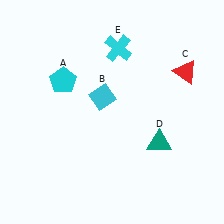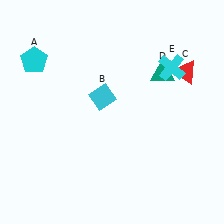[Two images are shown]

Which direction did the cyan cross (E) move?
The cyan cross (E) moved right.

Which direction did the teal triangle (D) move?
The teal triangle (D) moved up.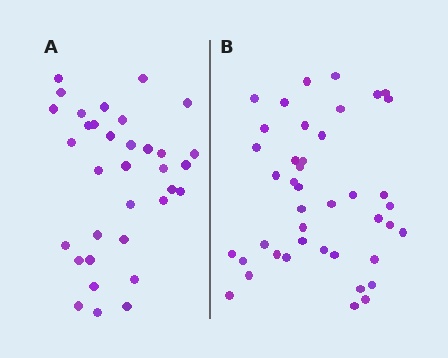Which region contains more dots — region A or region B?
Region B (the right region) has more dots.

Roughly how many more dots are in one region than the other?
Region B has roughly 8 or so more dots than region A.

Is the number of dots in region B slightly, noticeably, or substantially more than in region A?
Region B has only slightly more — the two regions are fairly close. The ratio is roughly 1.2 to 1.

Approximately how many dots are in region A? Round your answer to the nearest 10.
About 30 dots. (The exact count is 34, which rounds to 30.)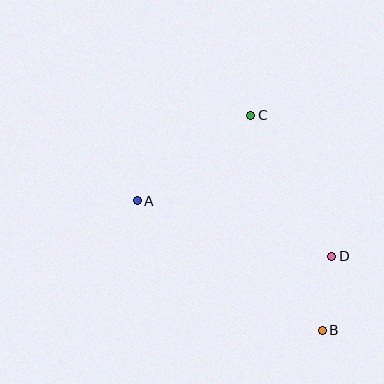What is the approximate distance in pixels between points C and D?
The distance between C and D is approximately 163 pixels.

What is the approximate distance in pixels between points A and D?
The distance between A and D is approximately 203 pixels.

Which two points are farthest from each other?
Points B and C are farthest from each other.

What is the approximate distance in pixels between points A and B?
The distance between A and B is approximately 226 pixels.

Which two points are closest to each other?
Points B and D are closest to each other.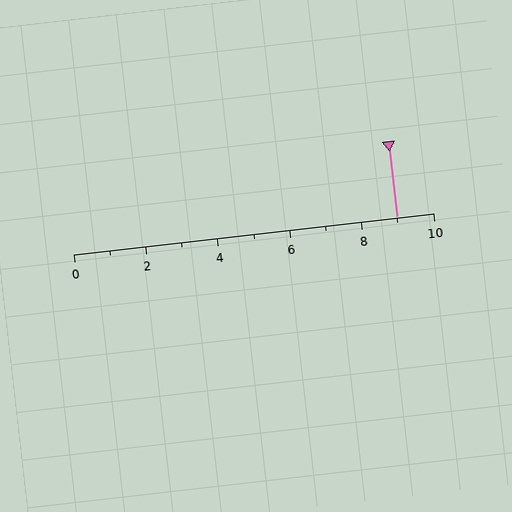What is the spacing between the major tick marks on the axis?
The major ticks are spaced 2 apart.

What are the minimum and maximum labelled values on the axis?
The axis runs from 0 to 10.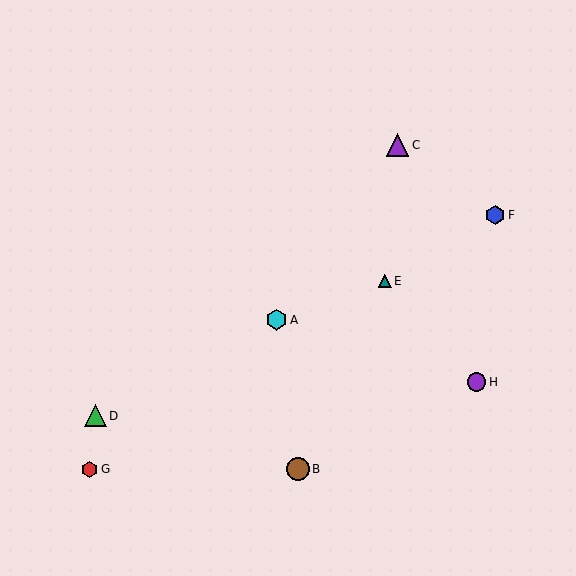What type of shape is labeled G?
Shape G is a red hexagon.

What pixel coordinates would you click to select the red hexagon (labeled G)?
Click at (89, 469) to select the red hexagon G.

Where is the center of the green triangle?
The center of the green triangle is at (95, 416).